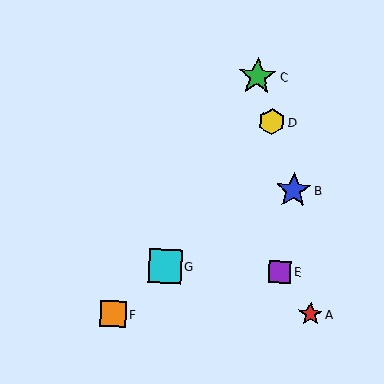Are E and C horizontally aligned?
No, E is at y≈272 and C is at y≈76.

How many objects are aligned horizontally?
2 objects (E, G) are aligned horizontally.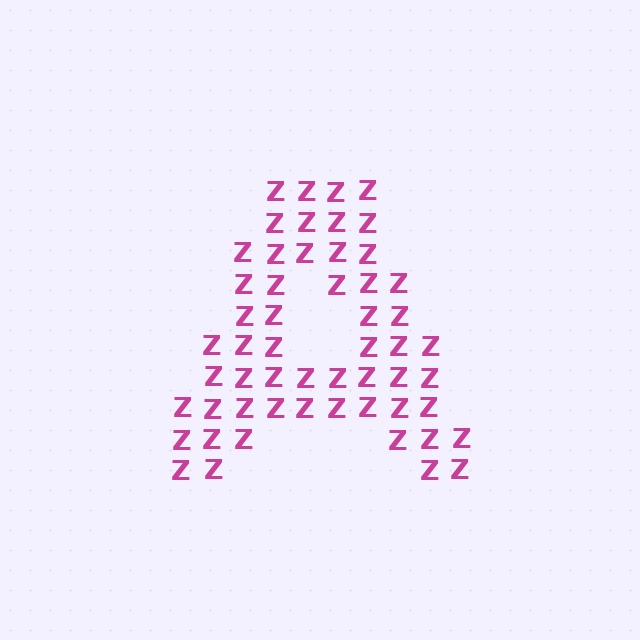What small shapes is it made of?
It is made of small letter Z's.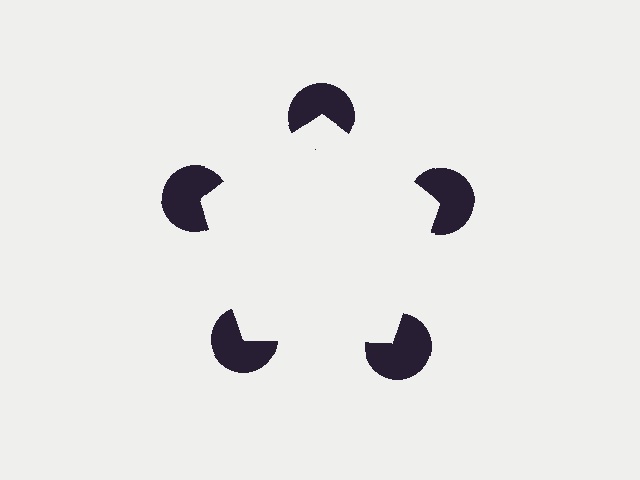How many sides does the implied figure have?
5 sides.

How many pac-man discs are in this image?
There are 5 — one at each vertex of the illusory pentagon.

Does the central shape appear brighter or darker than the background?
It typically appears slightly brighter than the background, even though no actual brightness change is drawn.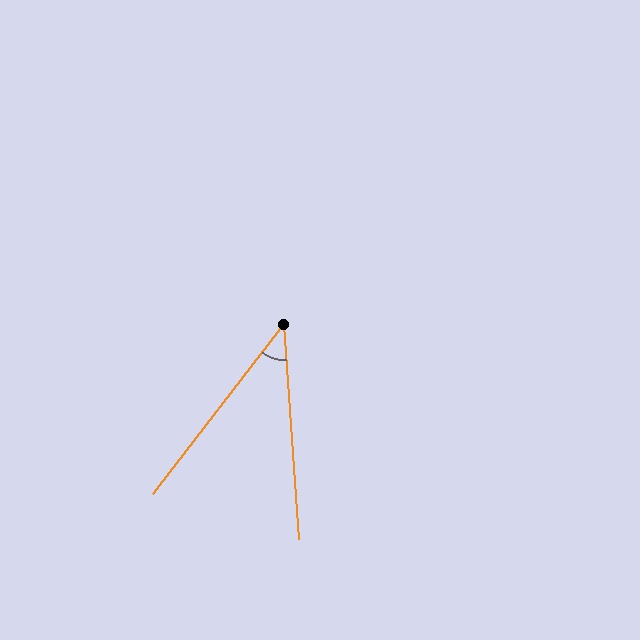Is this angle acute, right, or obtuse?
It is acute.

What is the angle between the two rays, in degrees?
Approximately 42 degrees.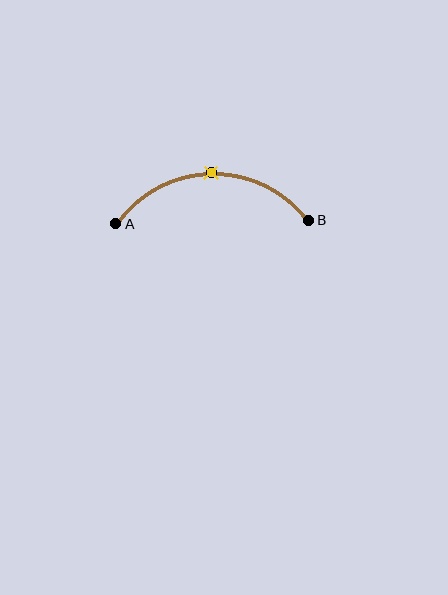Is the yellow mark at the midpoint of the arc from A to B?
Yes. The yellow mark lies on the arc at equal arc-length from both A and B — it is the arc midpoint.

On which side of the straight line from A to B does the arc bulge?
The arc bulges above the straight line connecting A and B.